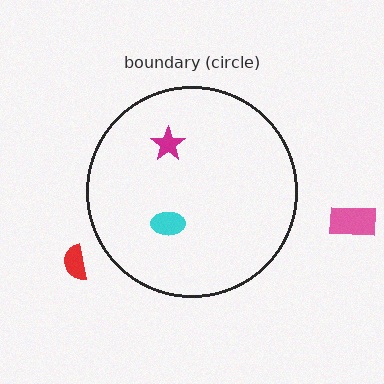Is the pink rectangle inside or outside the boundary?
Outside.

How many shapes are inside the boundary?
2 inside, 2 outside.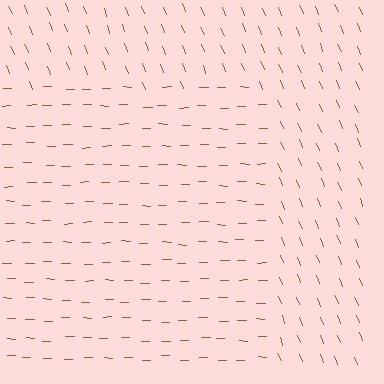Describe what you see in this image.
The image is filled with small brown line segments. A rectangle region in the image has lines oriented differently from the surrounding lines, creating a visible texture boundary.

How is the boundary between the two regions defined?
The boundary is defined purely by a change in line orientation (approximately 67 degrees difference). All lines are the same color and thickness.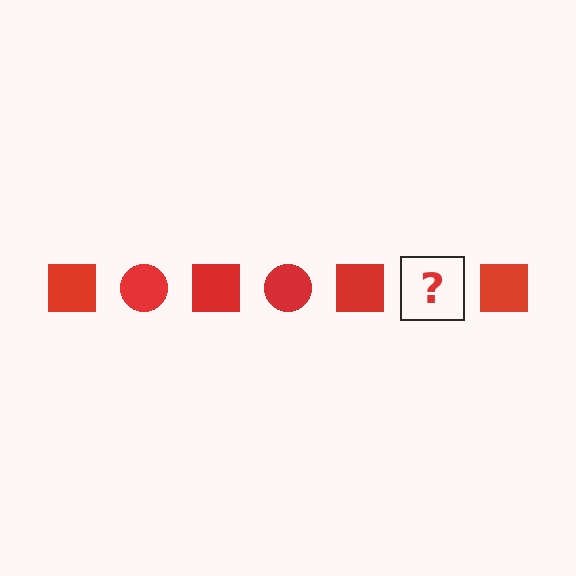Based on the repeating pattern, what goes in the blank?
The blank should be a red circle.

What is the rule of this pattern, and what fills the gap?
The rule is that the pattern cycles through square, circle shapes in red. The gap should be filled with a red circle.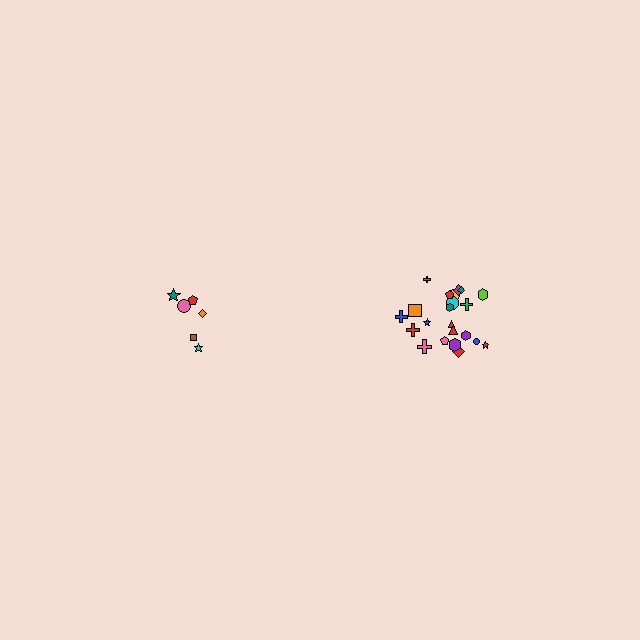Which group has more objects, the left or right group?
The right group.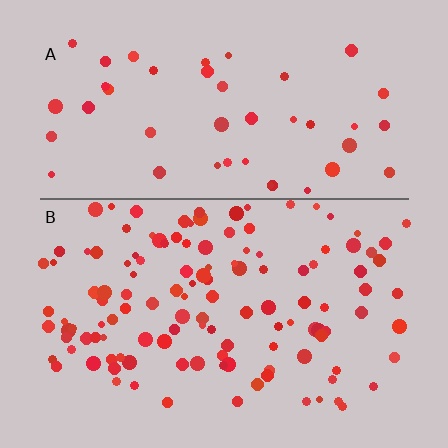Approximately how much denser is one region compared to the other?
Approximately 2.7× — region B over region A.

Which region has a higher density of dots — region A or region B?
B (the bottom).